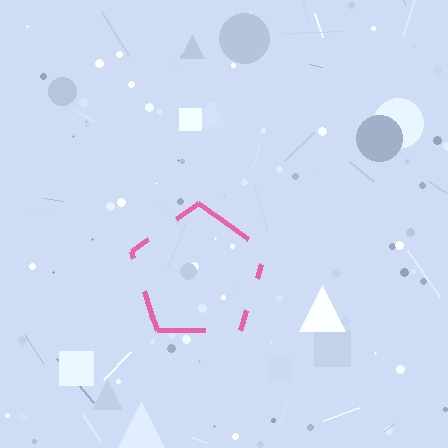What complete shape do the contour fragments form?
The contour fragments form a pentagon.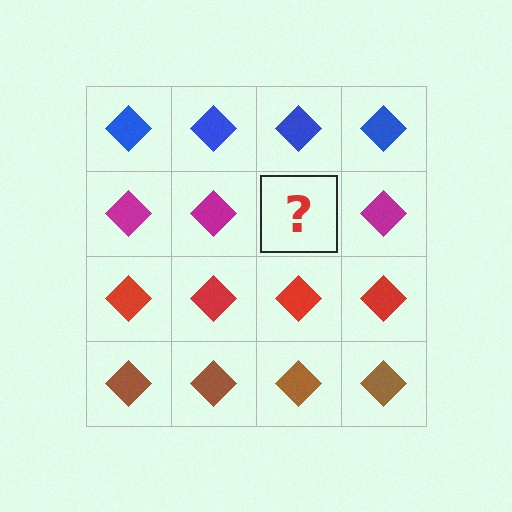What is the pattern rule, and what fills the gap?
The rule is that each row has a consistent color. The gap should be filled with a magenta diamond.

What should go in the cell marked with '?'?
The missing cell should contain a magenta diamond.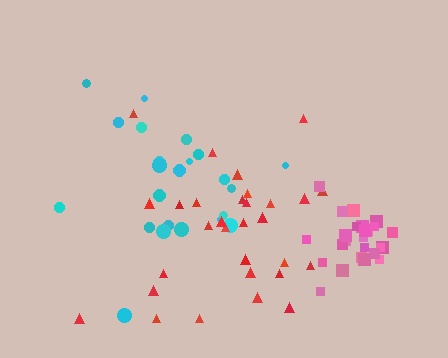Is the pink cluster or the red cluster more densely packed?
Pink.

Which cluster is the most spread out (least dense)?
Red.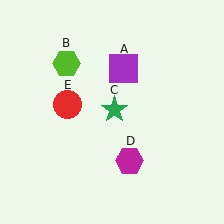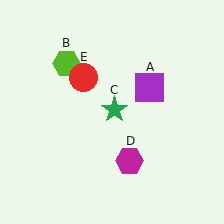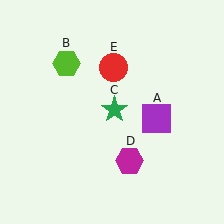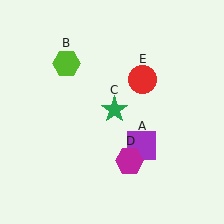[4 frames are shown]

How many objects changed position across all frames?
2 objects changed position: purple square (object A), red circle (object E).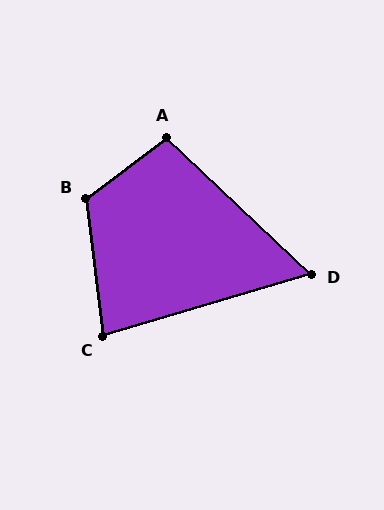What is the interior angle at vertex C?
Approximately 81 degrees (acute).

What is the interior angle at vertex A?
Approximately 99 degrees (obtuse).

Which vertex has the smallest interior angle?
D, at approximately 60 degrees.